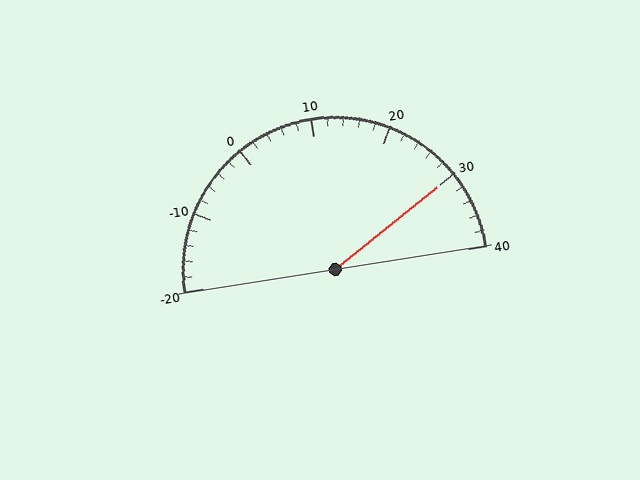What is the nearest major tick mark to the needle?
The nearest major tick mark is 30.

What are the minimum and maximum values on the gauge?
The gauge ranges from -20 to 40.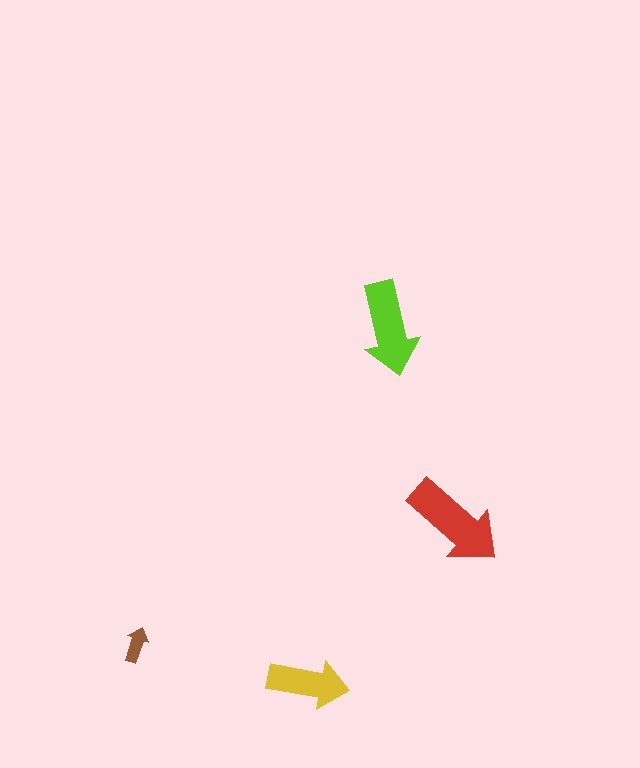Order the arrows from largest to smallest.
the red one, the lime one, the yellow one, the brown one.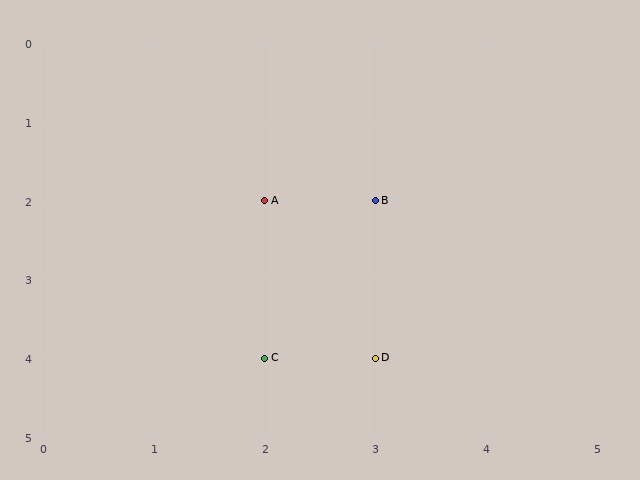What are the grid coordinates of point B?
Point B is at grid coordinates (3, 2).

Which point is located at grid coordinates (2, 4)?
Point C is at (2, 4).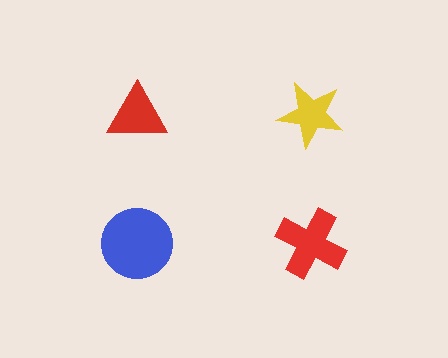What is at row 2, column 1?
A blue circle.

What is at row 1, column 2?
A yellow star.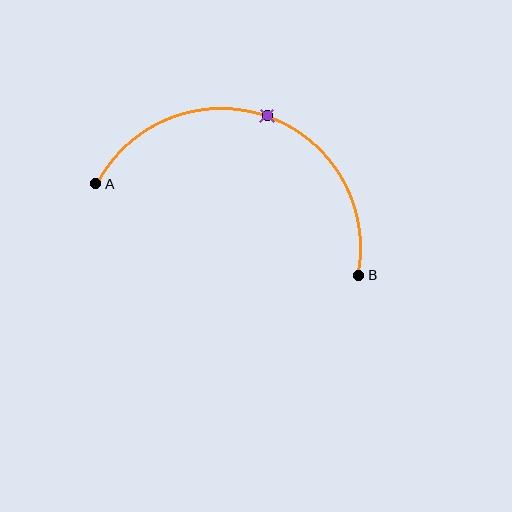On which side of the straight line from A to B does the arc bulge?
The arc bulges above the straight line connecting A and B.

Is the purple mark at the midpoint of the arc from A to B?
Yes. The purple mark lies on the arc at equal arc-length from both A and B — it is the arc midpoint.